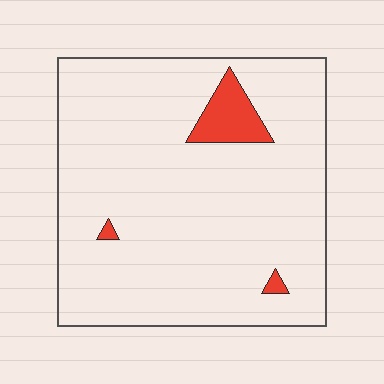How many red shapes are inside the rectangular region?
3.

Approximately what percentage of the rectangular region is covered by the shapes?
Approximately 5%.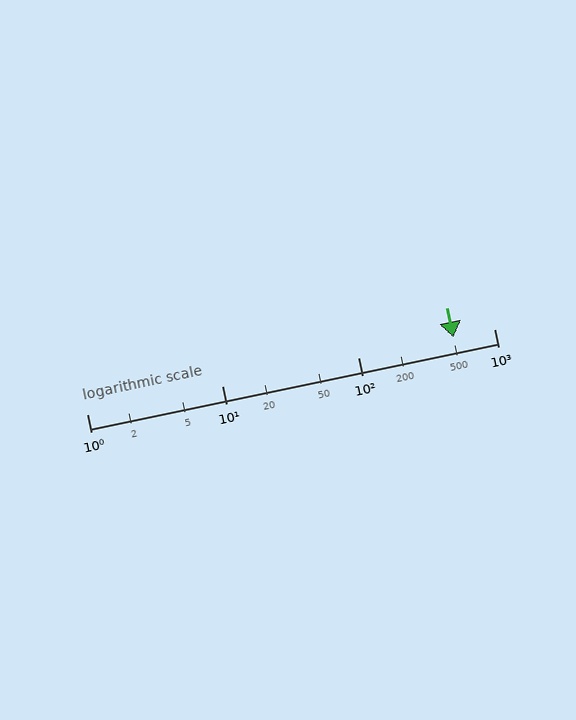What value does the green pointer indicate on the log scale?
The pointer indicates approximately 500.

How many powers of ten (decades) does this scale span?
The scale spans 3 decades, from 1 to 1000.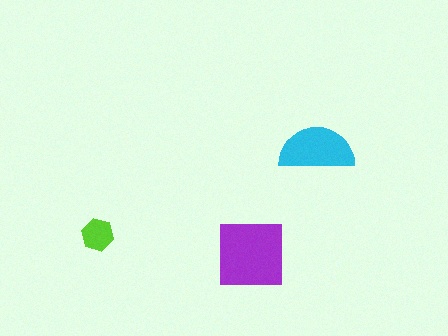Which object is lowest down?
The purple square is bottommost.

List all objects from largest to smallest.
The purple square, the cyan semicircle, the lime hexagon.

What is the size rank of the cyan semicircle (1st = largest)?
2nd.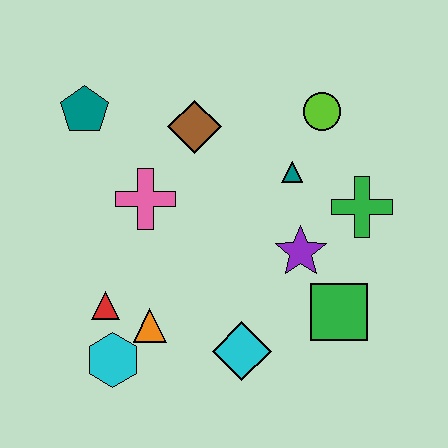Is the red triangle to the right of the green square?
No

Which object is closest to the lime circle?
The teal triangle is closest to the lime circle.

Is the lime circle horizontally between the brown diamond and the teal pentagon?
No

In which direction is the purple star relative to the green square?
The purple star is above the green square.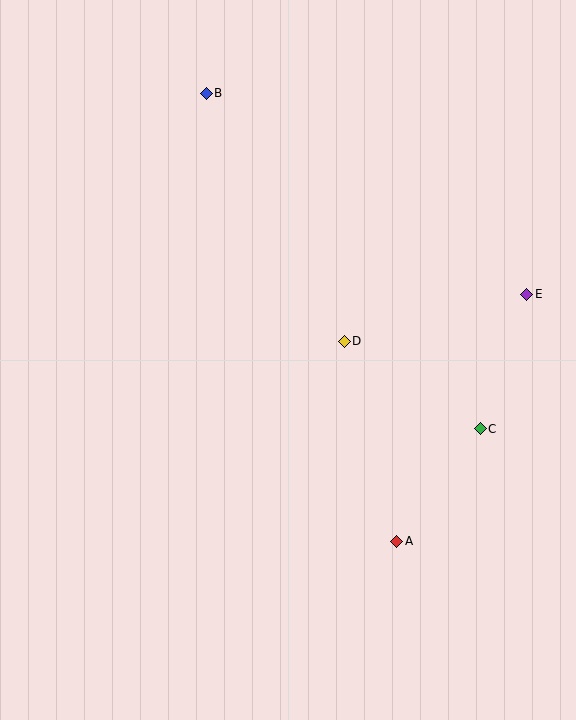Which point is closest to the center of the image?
Point D at (344, 341) is closest to the center.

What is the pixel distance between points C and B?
The distance between C and B is 433 pixels.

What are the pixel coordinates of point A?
Point A is at (397, 541).